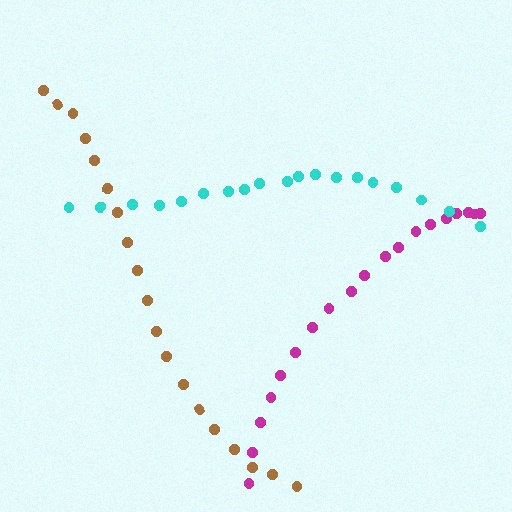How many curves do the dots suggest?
There are 3 distinct paths.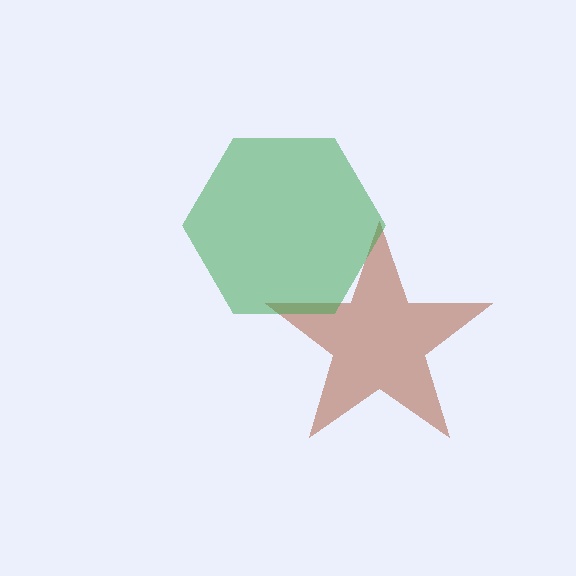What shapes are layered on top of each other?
The layered shapes are: a brown star, a green hexagon.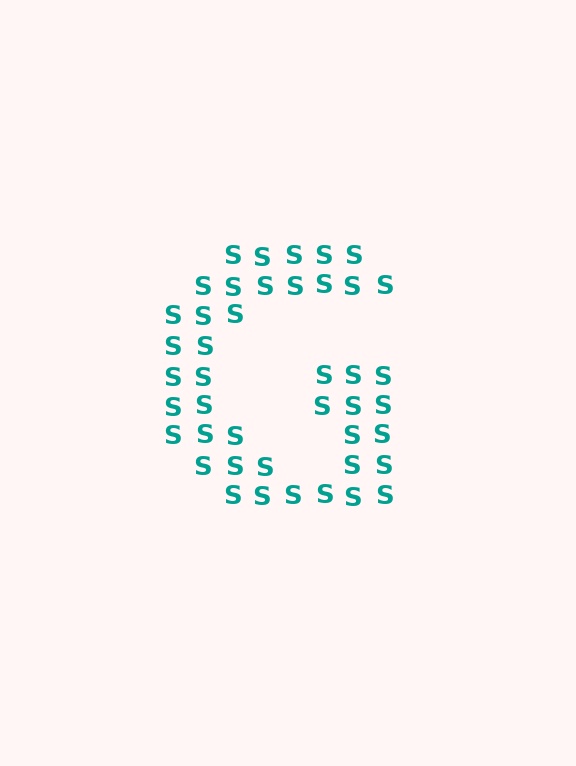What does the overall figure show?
The overall figure shows the letter G.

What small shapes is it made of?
It is made of small letter S's.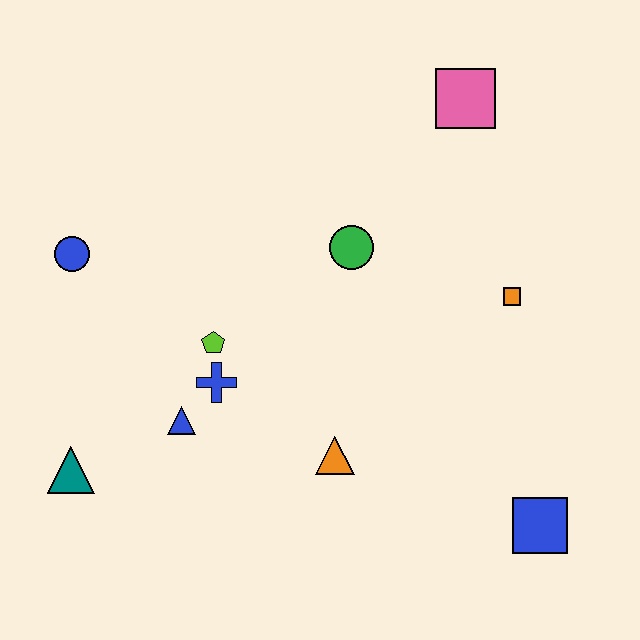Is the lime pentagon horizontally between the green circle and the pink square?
No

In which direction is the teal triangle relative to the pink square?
The teal triangle is to the left of the pink square.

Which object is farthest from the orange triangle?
The pink square is farthest from the orange triangle.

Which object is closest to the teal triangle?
The blue triangle is closest to the teal triangle.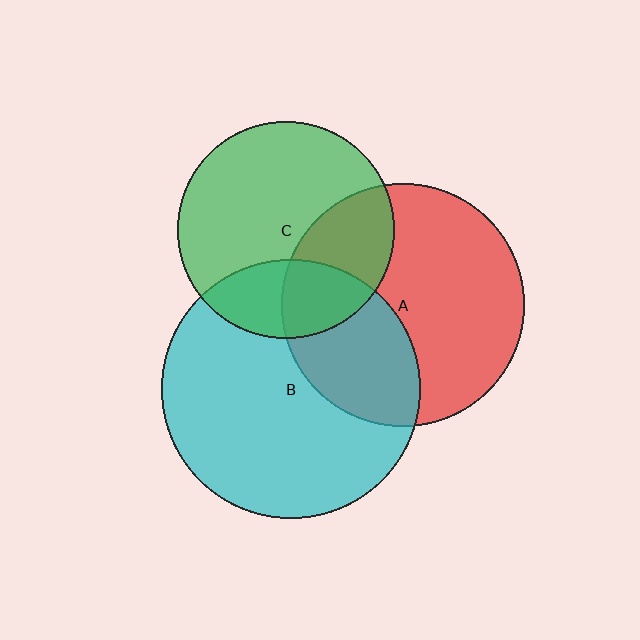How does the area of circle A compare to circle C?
Approximately 1.3 times.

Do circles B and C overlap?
Yes.